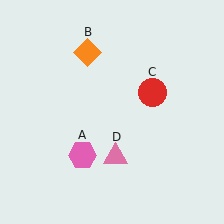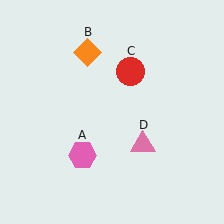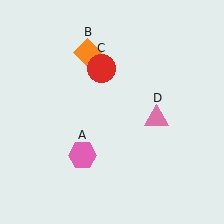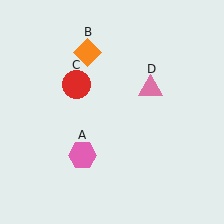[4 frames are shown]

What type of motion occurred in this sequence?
The red circle (object C), pink triangle (object D) rotated counterclockwise around the center of the scene.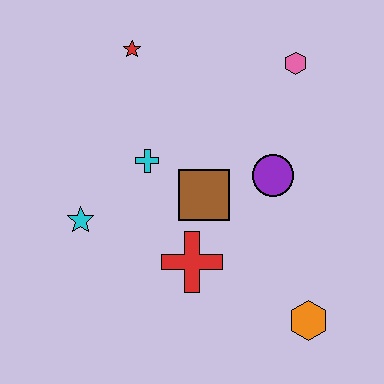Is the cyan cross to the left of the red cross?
Yes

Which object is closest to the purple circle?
The brown square is closest to the purple circle.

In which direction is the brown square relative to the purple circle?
The brown square is to the left of the purple circle.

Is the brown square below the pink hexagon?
Yes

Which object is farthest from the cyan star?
The pink hexagon is farthest from the cyan star.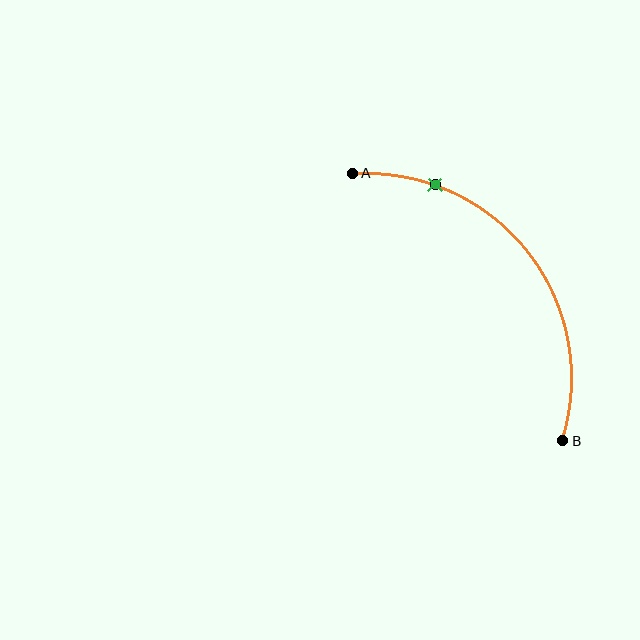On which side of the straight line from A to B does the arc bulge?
The arc bulges above and to the right of the straight line connecting A and B.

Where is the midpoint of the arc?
The arc midpoint is the point on the curve farthest from the straight line joining A and B. It sits above and to the right of that line.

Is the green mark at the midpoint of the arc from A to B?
No. The green mark lies on the arc but is closer to endpoint A. The arc midpoint would be at the point on the curve equidistant along the arc from both A and B.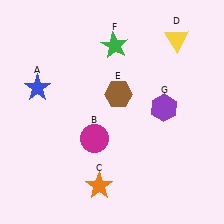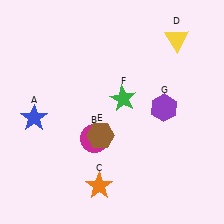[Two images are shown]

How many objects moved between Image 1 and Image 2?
3 objects moved between the two images.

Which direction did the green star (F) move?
The green star (F) moved down.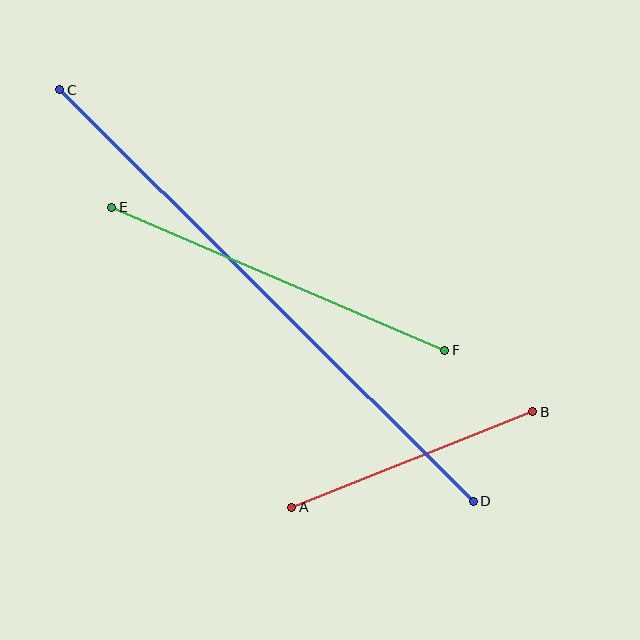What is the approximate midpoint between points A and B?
The midpoint is at approximately (412, 459) pixels.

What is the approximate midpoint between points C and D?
The midpoint is at approximately (266, 296) pixels.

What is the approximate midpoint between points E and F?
The midpoint is at approximately (278, 279) pixels.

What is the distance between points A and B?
The distance is approximately 259 pixels.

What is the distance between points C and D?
The distance is approximately 583 pixels.